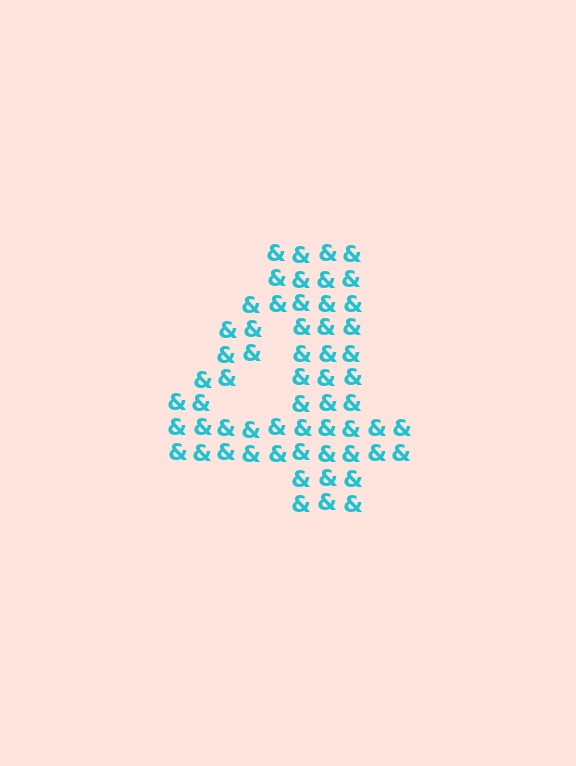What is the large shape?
The large shape is the digit 4.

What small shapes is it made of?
It is made of small ampersands.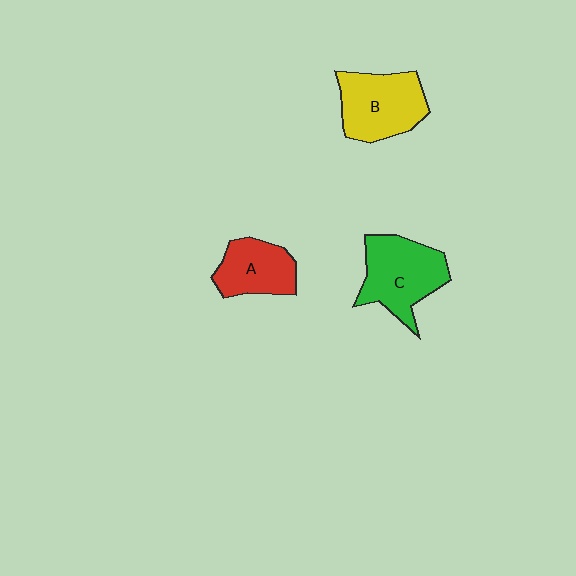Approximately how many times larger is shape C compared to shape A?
Approximately 1.4 times.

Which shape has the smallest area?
Shape A (red).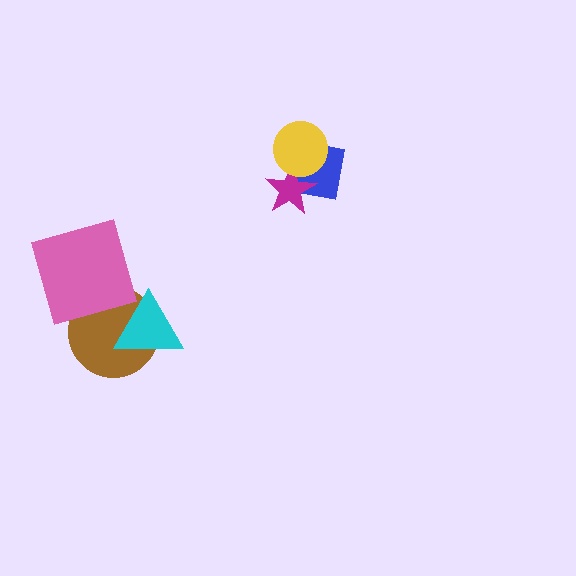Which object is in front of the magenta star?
The yellow circle is in front of the magenta star.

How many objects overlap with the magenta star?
2 objects overlap with the magenta star.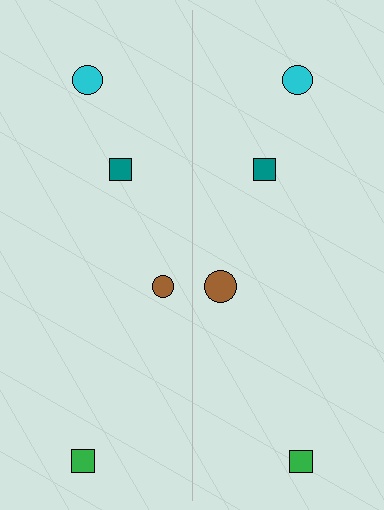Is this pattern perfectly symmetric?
No, the pattern is not perfectly symmetric. The brown circle on the right side has a different size than its mirror counterpart.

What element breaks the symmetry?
The brown circle on the right side has a different size than its mirror counterpart.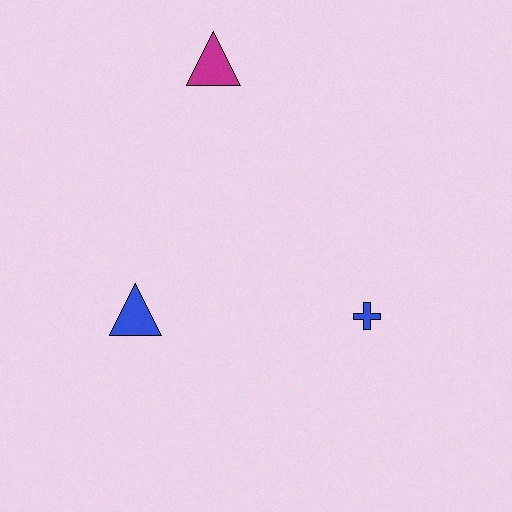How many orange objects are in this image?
There are no orange objects.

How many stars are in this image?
There are no stars.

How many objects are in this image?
There are 3 objects.